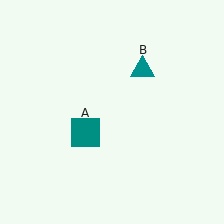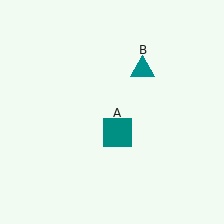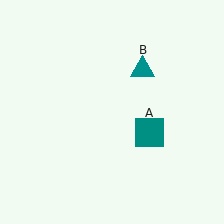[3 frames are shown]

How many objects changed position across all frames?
1 object changed position: teal square (object A).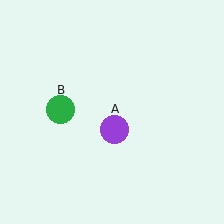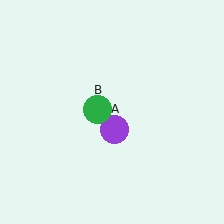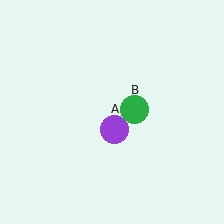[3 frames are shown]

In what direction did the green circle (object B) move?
The green circle (object B) moved right.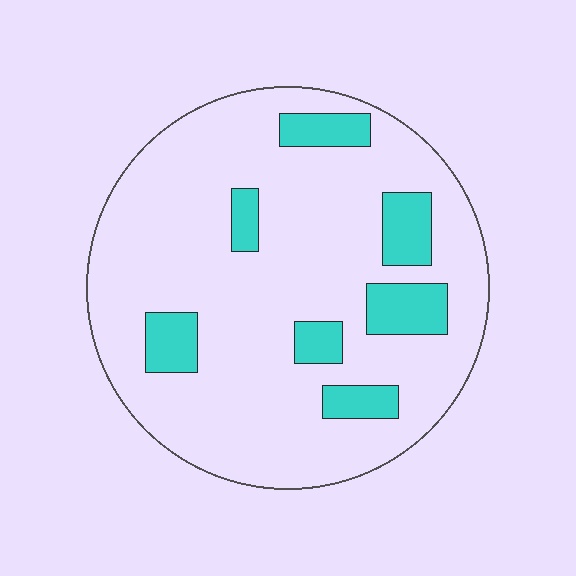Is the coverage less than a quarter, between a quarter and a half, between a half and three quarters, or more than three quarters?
Less than a quarter.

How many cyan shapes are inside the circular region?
7.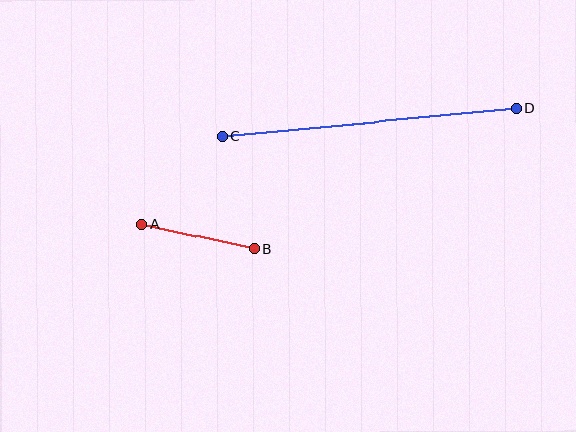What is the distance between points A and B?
The distance is approximately 115 pixels.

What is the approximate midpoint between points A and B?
The midpoint is at approximately (198, 237) pixels.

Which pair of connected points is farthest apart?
Points C and D are farthest apart.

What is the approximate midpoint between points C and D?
The midpoint is at approximately (369, 122) pixels.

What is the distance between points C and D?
The distance is approximately 296 pixels.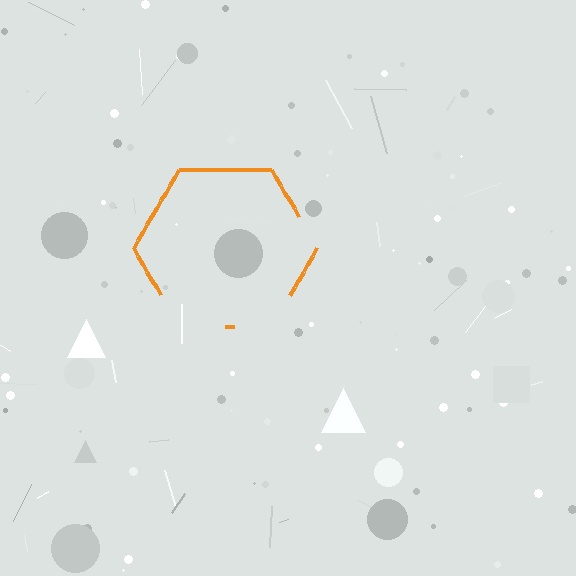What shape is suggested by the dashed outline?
The dashed outline suggests a hexagon.